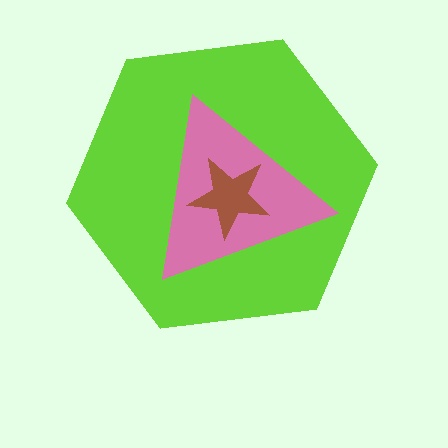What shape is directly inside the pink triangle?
The brown star.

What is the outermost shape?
The lime hexagon.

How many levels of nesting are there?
3.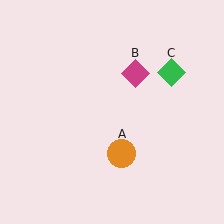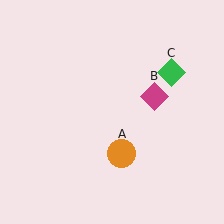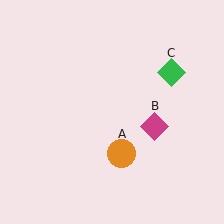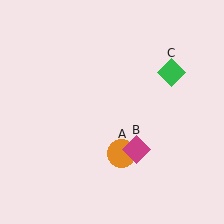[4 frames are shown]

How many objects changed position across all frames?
1 object changed position: magenta diamond (object B).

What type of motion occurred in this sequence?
The magenta diamond (object B) rotated clockwise around the center of the scene.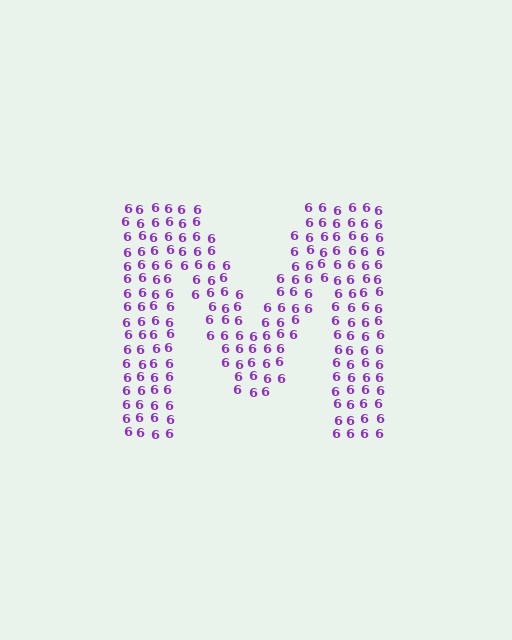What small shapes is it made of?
It is made of small digit 6's.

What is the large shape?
The large shape is the letter M.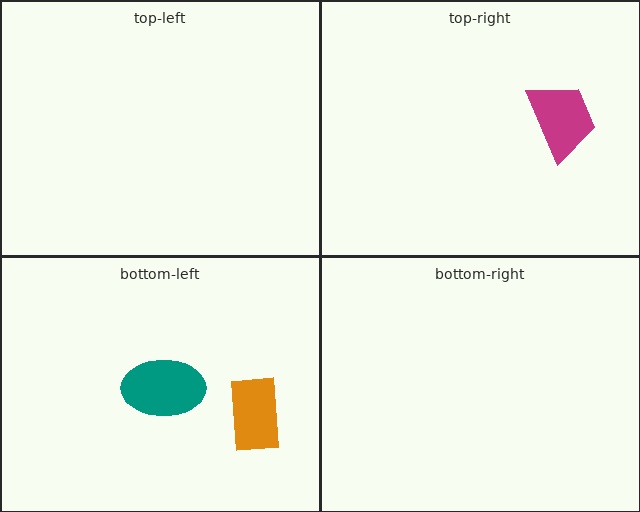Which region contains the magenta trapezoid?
The top-right region.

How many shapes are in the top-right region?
1.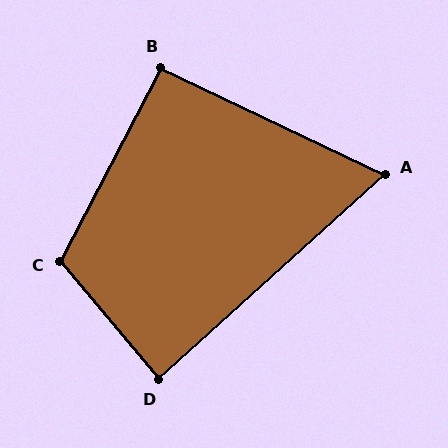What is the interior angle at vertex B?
Approximately 92 degrees (approximately right).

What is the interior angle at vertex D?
Approximately 88 degrees (approximately right).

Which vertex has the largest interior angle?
C, at approximately 113 degrees.